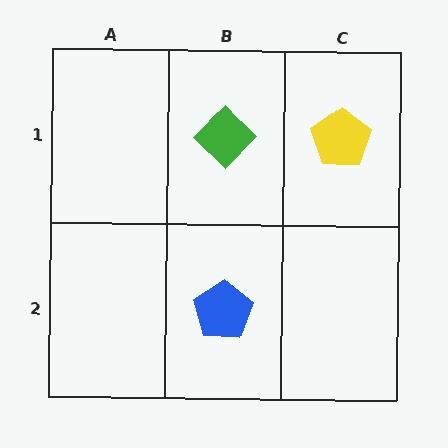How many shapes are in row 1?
2 shapes.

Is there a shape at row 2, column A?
No, that cell is empty.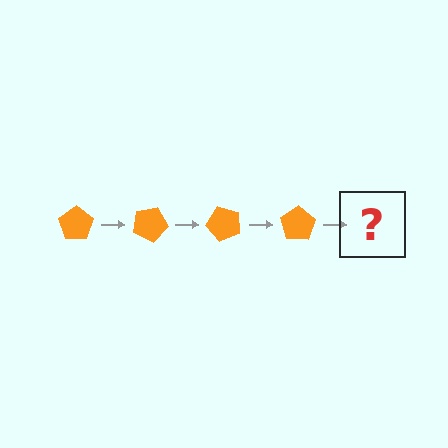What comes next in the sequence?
The next element should be an orange pentagon rotated 100 degrees.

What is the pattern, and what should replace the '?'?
The pattern is that the pentagon rotates 25 degrees each step. The '?' should be an orange pentagon rotated 100 degrees.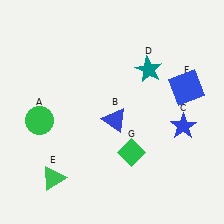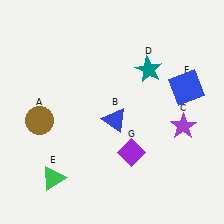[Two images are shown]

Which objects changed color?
A changed from green to brown. C changed from blue to purple. G changed from green to purple.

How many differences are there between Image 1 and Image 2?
There are 3 differences between the two images.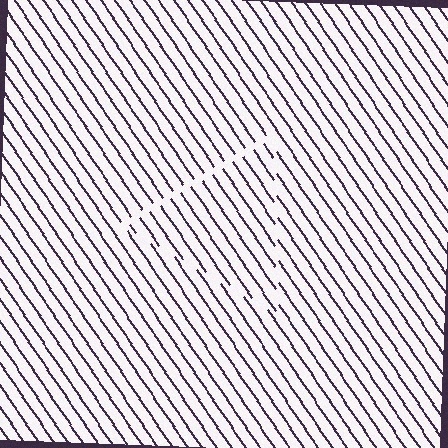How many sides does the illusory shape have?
3 sides — the line-ends trace a triangle.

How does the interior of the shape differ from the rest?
The interior of the shape contains the same grating, shifted by half a period — the contour is defined by the phase discontinuity where line-ends from the inner and outer gratings abut.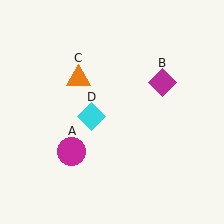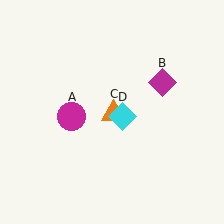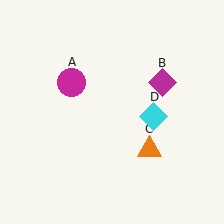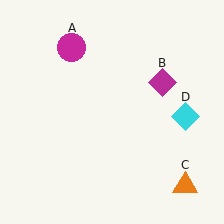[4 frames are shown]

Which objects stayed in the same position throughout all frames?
Magenta diamond (object B) remained stationary.